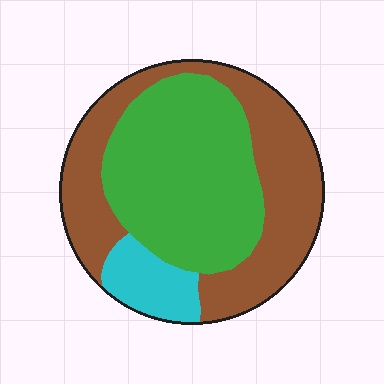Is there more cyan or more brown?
Brown.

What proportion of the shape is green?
Green covers 45% of the shape.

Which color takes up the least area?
Cyan, at roughly 10%.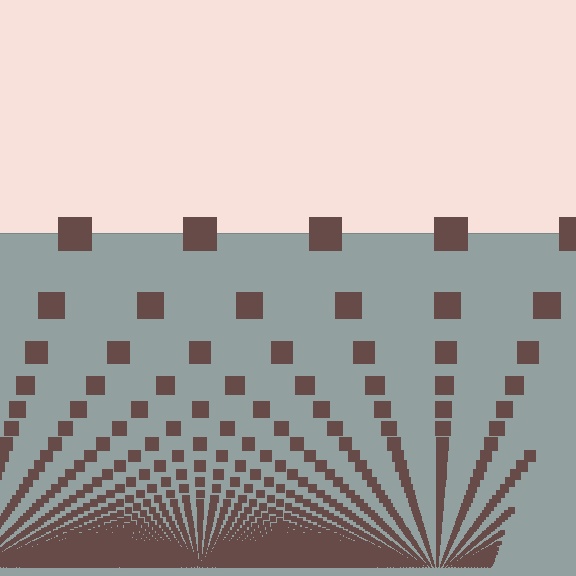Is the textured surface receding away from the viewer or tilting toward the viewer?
The surface appears to tilt toward the viewer. Texture elements get larger and sparser toward the top.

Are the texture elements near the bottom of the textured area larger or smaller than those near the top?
Smaller. The gradient is inverted — elements near the bottom are smaller and denser.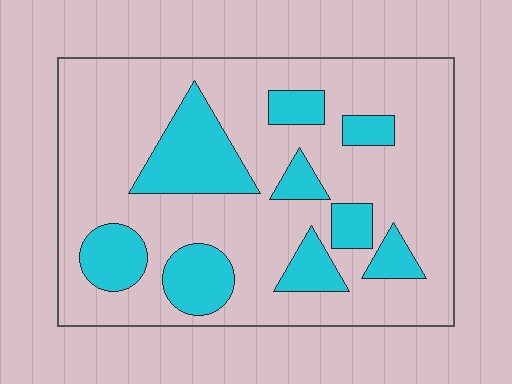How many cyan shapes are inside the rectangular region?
9.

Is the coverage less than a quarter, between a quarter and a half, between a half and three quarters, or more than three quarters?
Between a quarter and a half.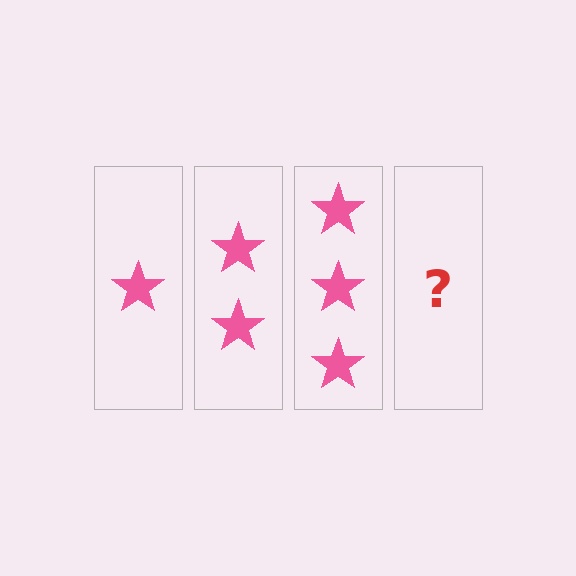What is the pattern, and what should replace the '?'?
The pattern is that each step adds one more star. The '?' should be 4 stars.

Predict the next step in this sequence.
The next step is 4 stars.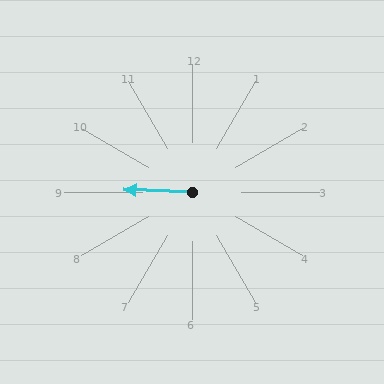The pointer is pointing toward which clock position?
Roughly 9 o'clock.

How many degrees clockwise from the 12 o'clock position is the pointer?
Approximately 272 degrees.